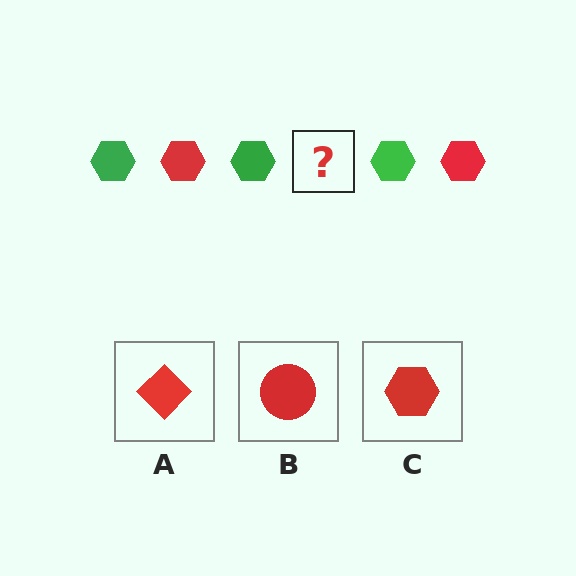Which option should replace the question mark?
Option C.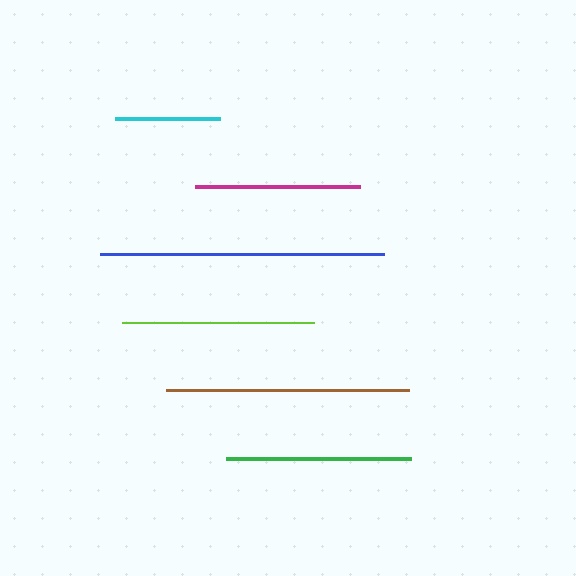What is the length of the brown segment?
The brown segment is approximately 243 pixels long.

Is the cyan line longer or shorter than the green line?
The green line is longer than the cyan line.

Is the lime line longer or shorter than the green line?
The lime line is longer than the green line.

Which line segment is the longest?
The blue line is the longest at approximately 284 pixels.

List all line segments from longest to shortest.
From longest to shortest: blue, brown, lime, green, magenta, cyan.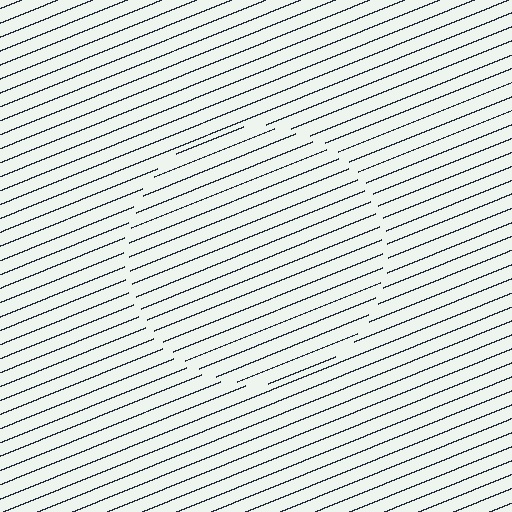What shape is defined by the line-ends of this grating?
An illusory circle. The interior of the shape contains the same grating, shifted by half a period — the contour is defined by the phase discontinuity where line-ends from the inner and outer gratings abut.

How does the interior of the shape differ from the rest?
The interior of the shape contains the same grating, shifted by half a period — the contour is defined by the phase discontinuity where line-ends from the inner and outer gratings abut.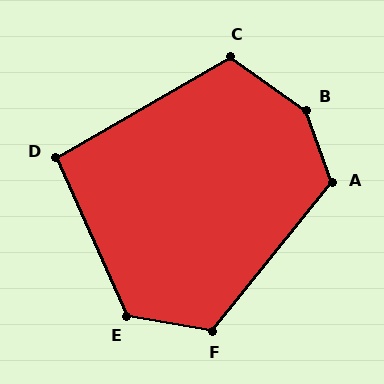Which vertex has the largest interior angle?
B, at approximately 145 degrees.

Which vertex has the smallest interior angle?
D, at approximately 96 degrees.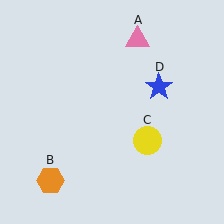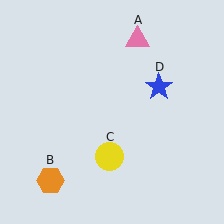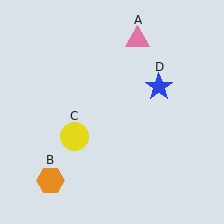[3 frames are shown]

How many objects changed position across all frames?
1 object changed position: yellow circle (object C).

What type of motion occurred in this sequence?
The yellow circle (object C) rotated clockwise around the center of the scene.